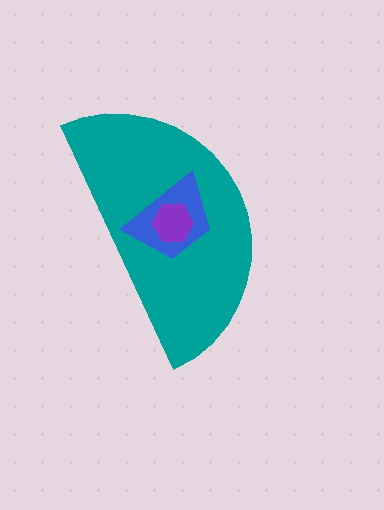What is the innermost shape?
The purple hexagon.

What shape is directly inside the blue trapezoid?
The purple hexagon.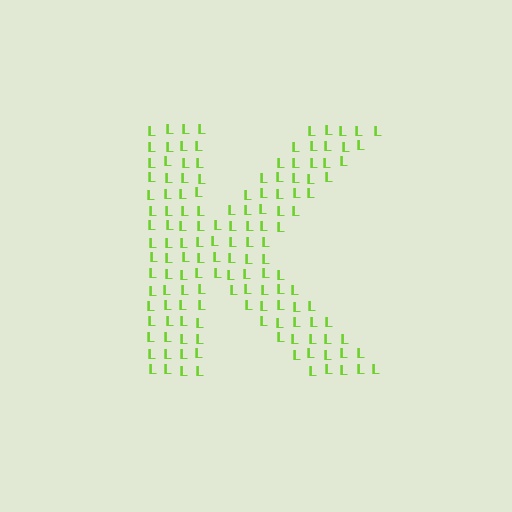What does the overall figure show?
The overall figure shows the letter K.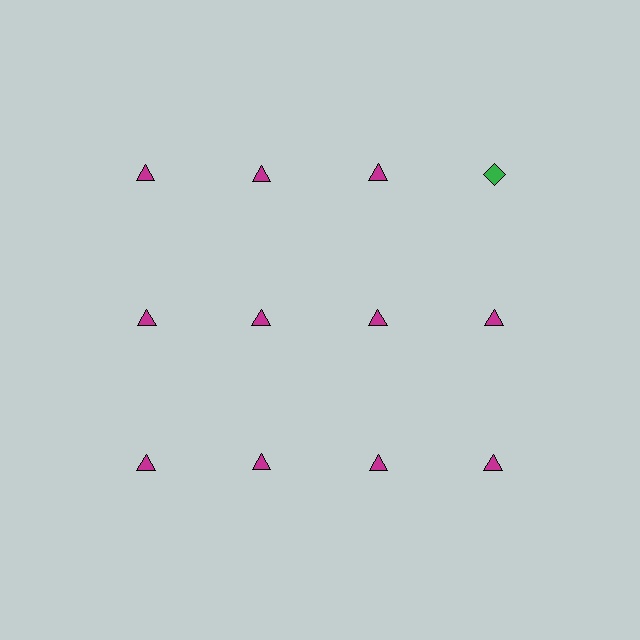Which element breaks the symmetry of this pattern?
The green diamond in the top row, second from right column breaks the symmetry. All other shapes are magenta triangles.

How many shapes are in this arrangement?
There are 12 shapes arranged in a grid pattern.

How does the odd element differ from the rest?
It differs in both color (green instead of magenta) and shape (diamond instead of triangle).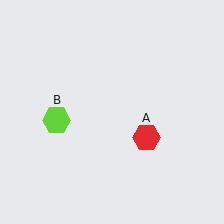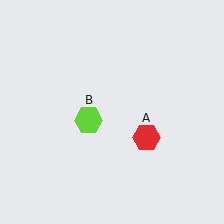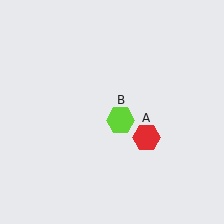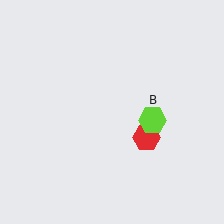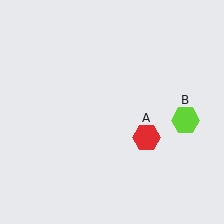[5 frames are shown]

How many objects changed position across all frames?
1 object changed position: lime hexagon (object B).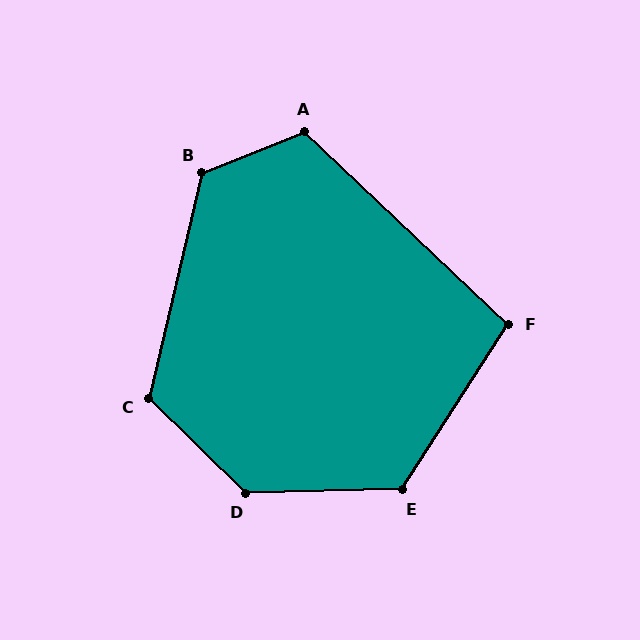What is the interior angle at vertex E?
Approximately 124 degrees (obtuse).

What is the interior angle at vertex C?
Approximately 121 degrees (obtuse).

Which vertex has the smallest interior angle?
F, at approximately 101 degrees.